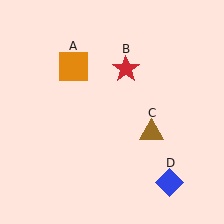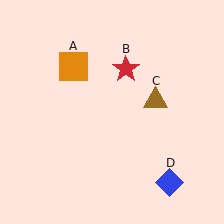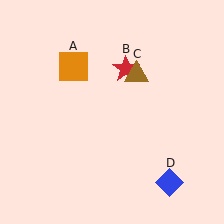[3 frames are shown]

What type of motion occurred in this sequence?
The brown triangle (object C) rotated counterclockwise around the center of the scene.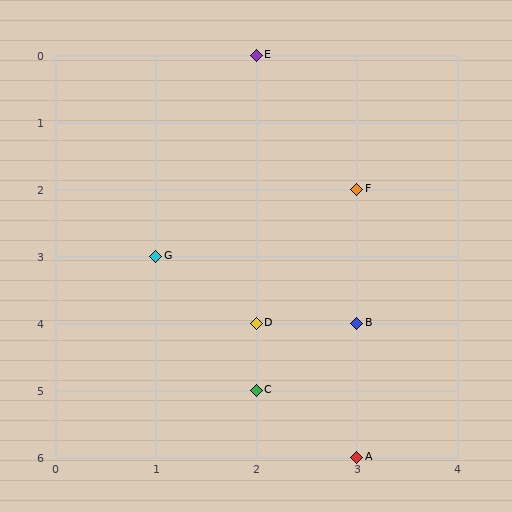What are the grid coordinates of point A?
Point A is at grid coordinates (3, 6).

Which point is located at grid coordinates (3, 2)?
Point F is at (3, 2).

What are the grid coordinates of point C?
Point C is at grid coordinates (2, 5).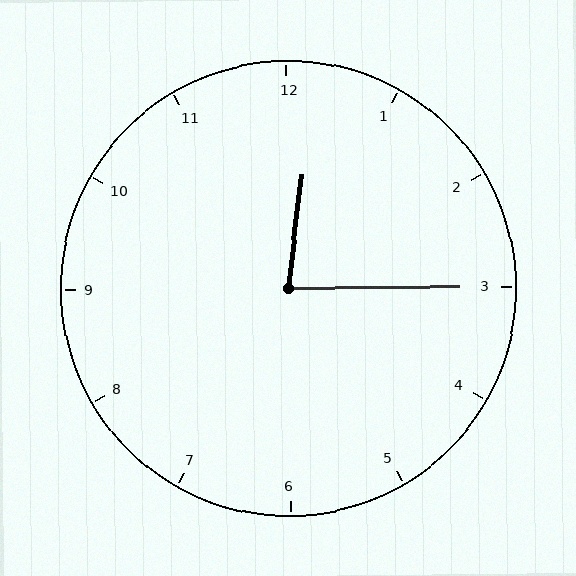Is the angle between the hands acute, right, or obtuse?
It is acute.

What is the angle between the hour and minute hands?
Approximately 82 degrees.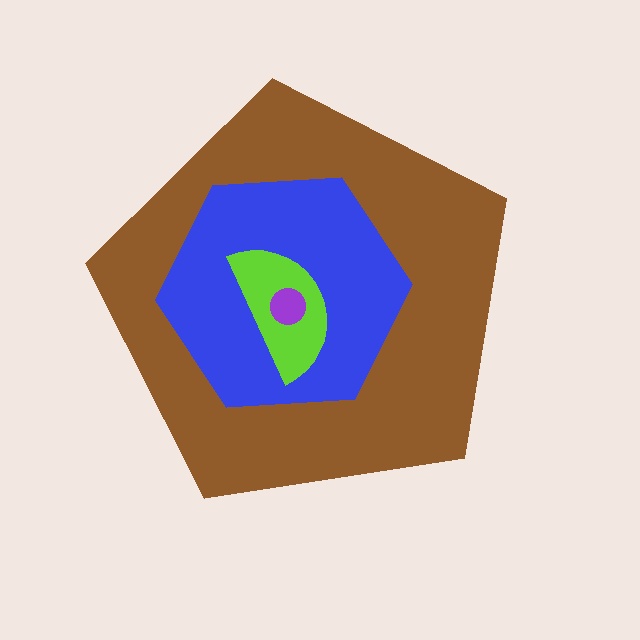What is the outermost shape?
The brown pentagon.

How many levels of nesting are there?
4.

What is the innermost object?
The purple circle.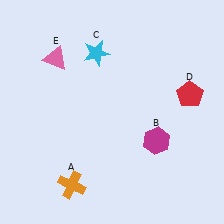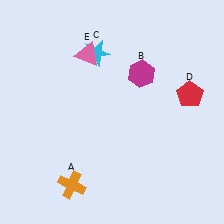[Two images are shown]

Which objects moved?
The objects that moved are: the magenta hexagon (B), the pink triangle (E).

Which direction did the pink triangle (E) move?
The pink triangle (E) moved right.